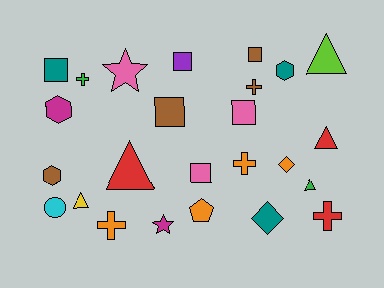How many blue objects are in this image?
There are no blue objects.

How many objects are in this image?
There are 25 objects.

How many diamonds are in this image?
There are 2 diamonds.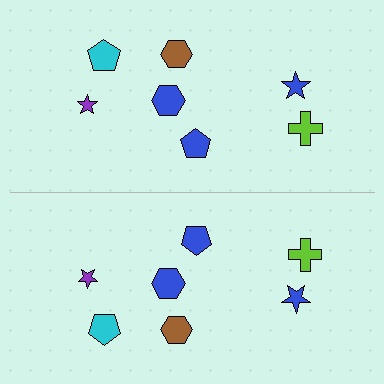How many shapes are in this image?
There are 14 shapes in this image.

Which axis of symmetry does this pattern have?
The pattern has a horizontal axis of symmetry running through the center of the image.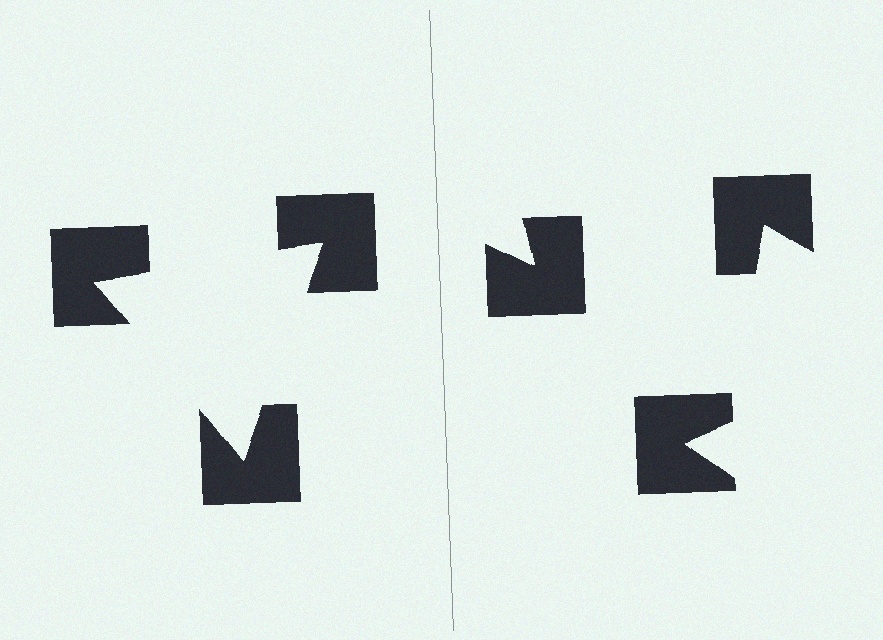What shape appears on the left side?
An illusory triangle.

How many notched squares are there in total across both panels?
6 — 3 on each side.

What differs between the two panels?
The notched squares are positioned identically on both sides; only the wedge orientations differ. On the left they align to a triangle; on the right they are misaligned.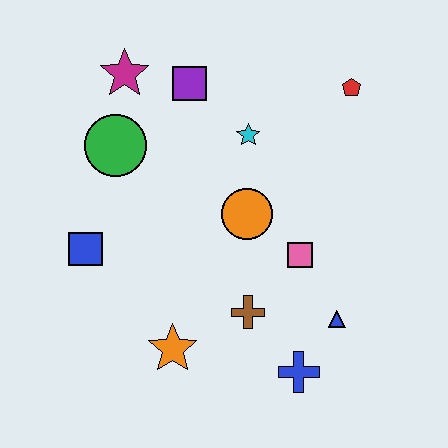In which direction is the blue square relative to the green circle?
The blue square is below the green circle.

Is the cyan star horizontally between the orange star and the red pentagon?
Yes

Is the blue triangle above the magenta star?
No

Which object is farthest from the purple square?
The blue cross is farthest from the purple square.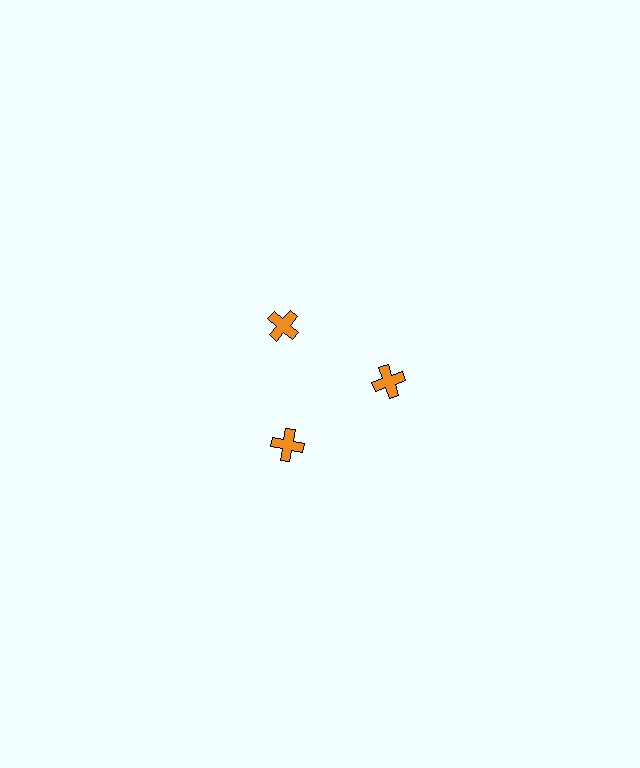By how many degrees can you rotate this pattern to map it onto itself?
The pattern maps onto itself every 120 degrees of rotation.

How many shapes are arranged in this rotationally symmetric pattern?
There are 3 shapes, arranged in 3 groups of 1.